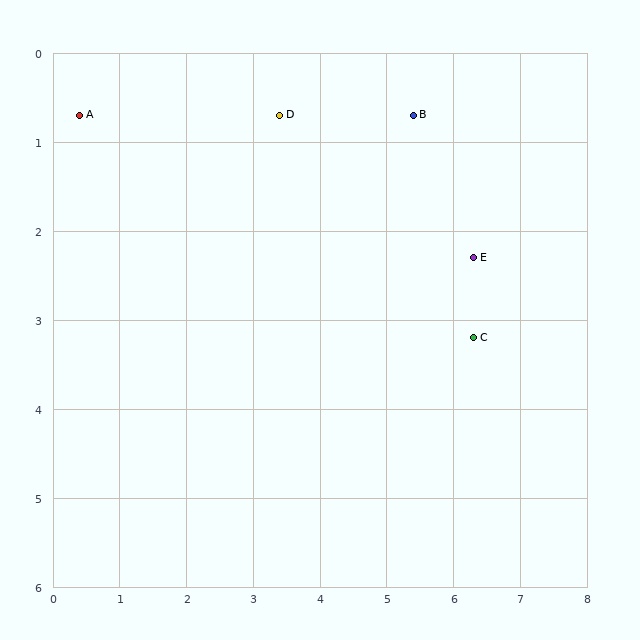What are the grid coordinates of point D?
Point D is at approximately (3.4, 0.7).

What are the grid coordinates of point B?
Point B is at approximately (5.4, 0.7).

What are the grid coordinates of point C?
Point C is at approximately (6.3, 3.2).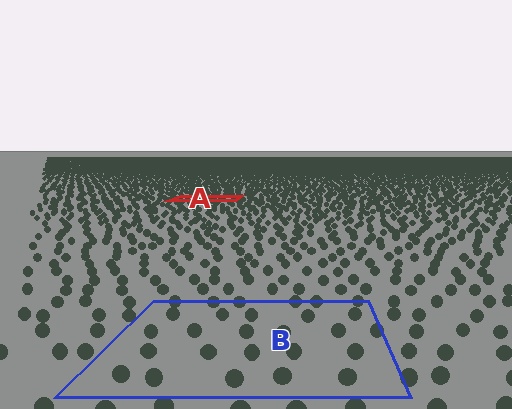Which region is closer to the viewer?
Region B is closer. The texture elements there are larger and more spread out.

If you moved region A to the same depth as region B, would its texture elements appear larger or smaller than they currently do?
They would appear larger. At a closer depth, the same texture elements are projected at a bigger on-screen size.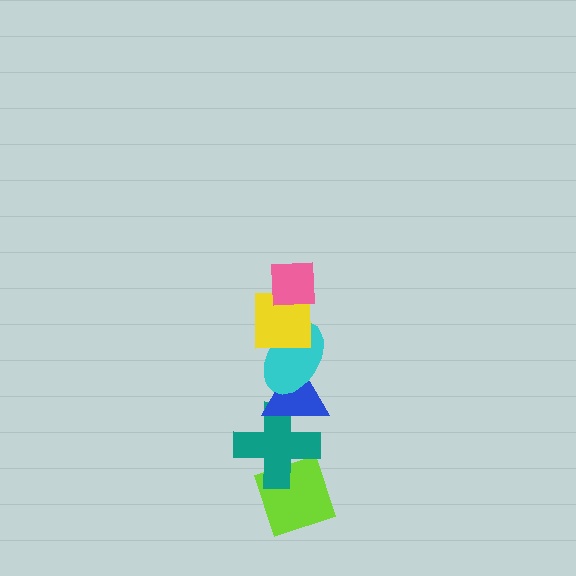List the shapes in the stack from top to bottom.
From top to bottom: the pink square, the yellow square, the cyan ellipse, the blue triangle, the teal cross, the lime diamond.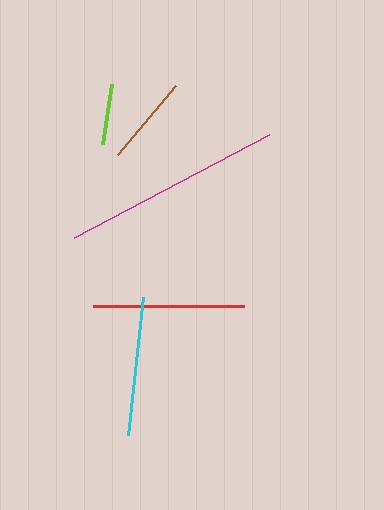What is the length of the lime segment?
The lime segment is approximately 61 pixels long.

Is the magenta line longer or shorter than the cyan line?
The magenta line is longer than the cyan line.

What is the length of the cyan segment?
The cyan segment is approximately 139 pixels long.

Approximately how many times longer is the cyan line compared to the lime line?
The cyan line is approximately 2.3 times the length of the lime line.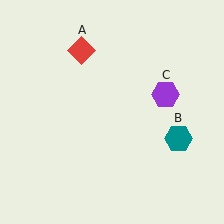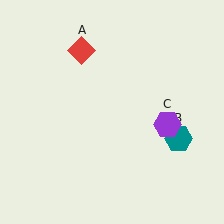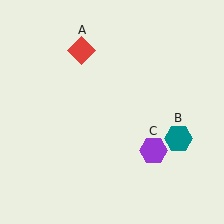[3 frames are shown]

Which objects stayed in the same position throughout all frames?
Red diamond (object A) and teal hexagon (object B) remained stationary.